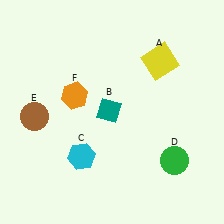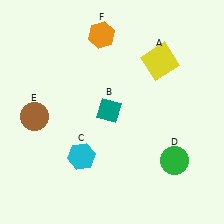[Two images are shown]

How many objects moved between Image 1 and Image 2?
1 object moved between the two images.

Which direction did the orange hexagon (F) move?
The orange hexagon (F) moved up.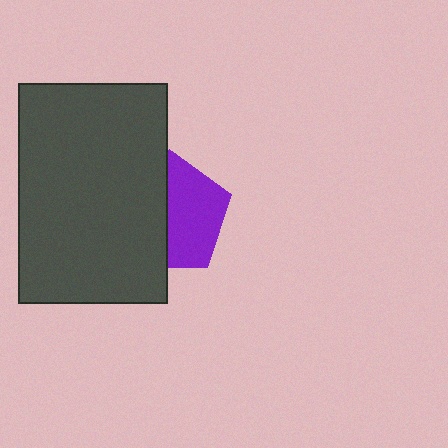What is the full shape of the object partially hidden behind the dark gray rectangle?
The partially hidden object is a purple pentagon.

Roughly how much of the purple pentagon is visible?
About half of it is visible (roughly 52%).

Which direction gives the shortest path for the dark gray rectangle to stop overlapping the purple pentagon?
Moving left gives the shortest separation.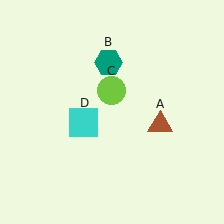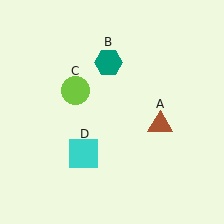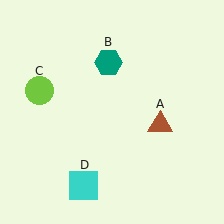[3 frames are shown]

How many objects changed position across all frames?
2 objects changed position: lime circle (object C), cyan square (object D).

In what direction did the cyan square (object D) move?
The cyan square (object D) moved down.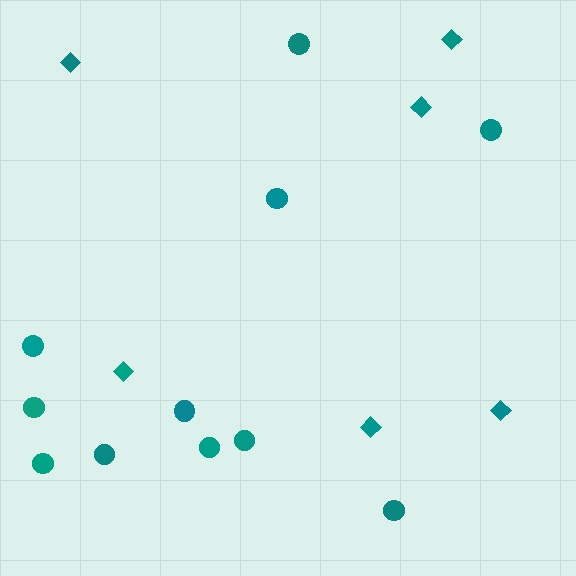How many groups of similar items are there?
There are 2 groups: one group of diamonds (6) and one group of circles (11).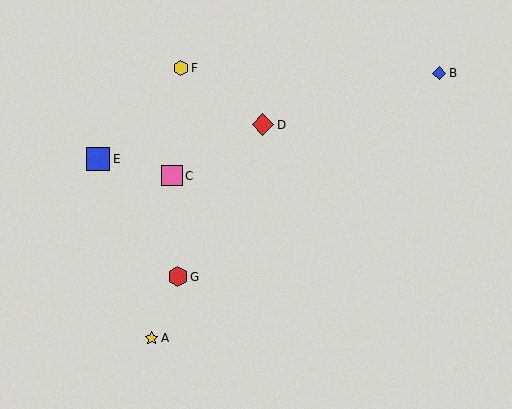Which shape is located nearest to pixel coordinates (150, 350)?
The yellow star (labeled A) at (151, 338) is nearest to that location.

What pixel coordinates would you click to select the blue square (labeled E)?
Click at (98, 159) to select the blue square E.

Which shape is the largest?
The blue square (labeled E) is the largest.